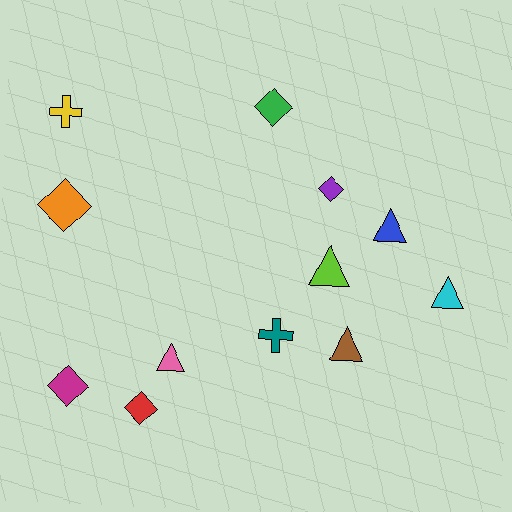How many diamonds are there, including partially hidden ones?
There are 5 diamonds.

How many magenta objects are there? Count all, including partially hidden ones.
There is 1 magenta object.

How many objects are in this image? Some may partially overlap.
There are 12 objects.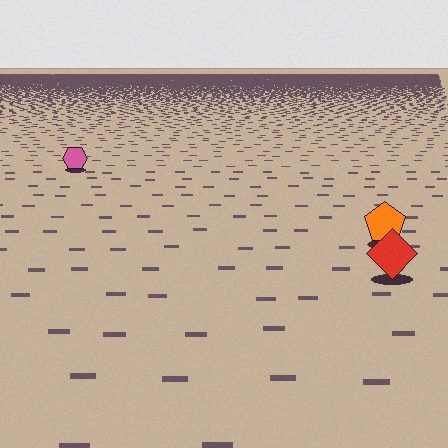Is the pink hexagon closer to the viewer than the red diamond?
No. The red diamond is closer — you can tell from the texture gradient: the ground texture is coarser near it.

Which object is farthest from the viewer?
The pink hexagon is farthest from the viewer. It appears smaller and the ground texture around it is denser.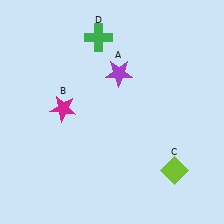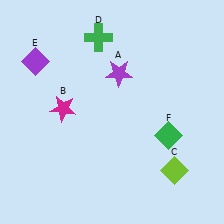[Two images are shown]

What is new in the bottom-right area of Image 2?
A green diamond (F) was added in the bottom-right area of Image 2.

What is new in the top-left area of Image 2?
A purple diamond (E) was added in the top-left area of Image 2.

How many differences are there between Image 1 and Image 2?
There are 2 differences between the two images.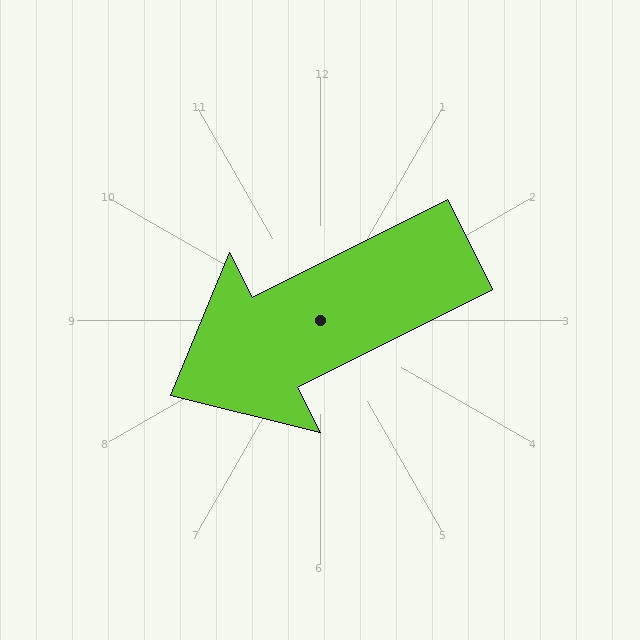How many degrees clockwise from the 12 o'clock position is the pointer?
Approximately 243 degrees.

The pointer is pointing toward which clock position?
Roughly 8 o'clock.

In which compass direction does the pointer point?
Southwest.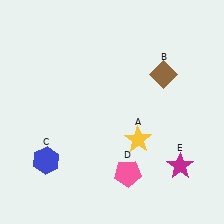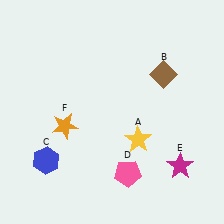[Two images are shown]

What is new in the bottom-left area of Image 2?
An orange star (F) was added in the bottom-left area of Image 2.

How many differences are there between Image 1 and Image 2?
There is 1 difference between the two images.